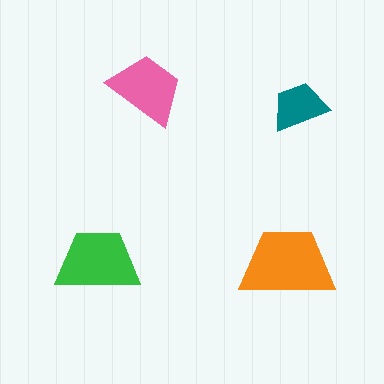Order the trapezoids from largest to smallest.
the orange one, the green one, the pink one, the teal one.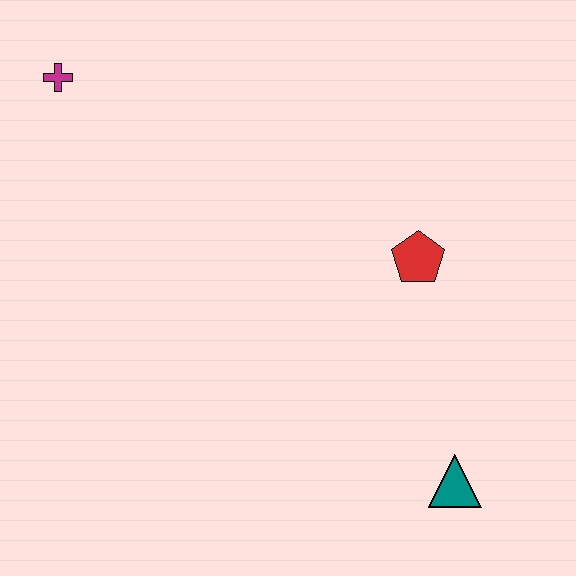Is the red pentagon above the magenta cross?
No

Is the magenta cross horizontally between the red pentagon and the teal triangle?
No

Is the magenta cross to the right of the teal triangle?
No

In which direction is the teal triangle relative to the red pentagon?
The teal triangle is below the red pentagon.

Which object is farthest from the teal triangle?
The magenta cross is farthest from the teal triangle.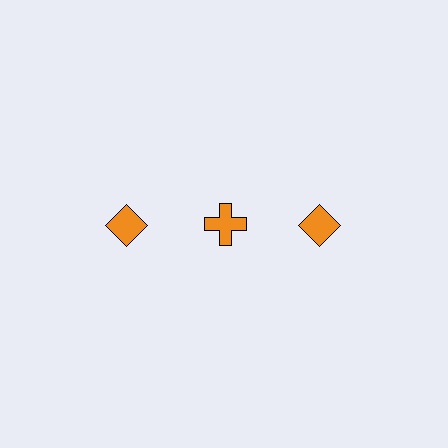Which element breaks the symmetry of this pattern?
The orange cross in the top row, second from left column breaks the symmetry. All other shapes are orange diamonds.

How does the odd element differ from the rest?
It has a different shape: cross instead of diamond.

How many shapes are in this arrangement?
There are 3 shapes arranged in a grid pattern.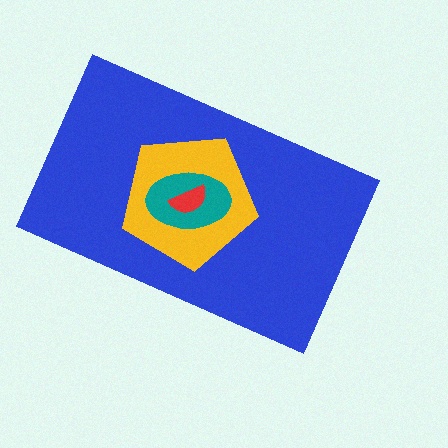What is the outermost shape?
The blue rectangle.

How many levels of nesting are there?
4.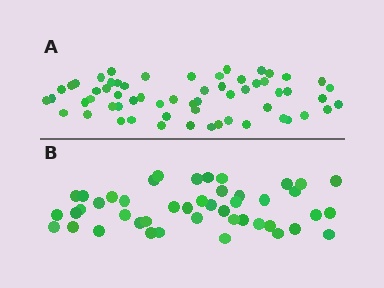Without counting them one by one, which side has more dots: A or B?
Region A (the top region) has more dots.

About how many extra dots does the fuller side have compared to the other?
Region A has approximately 15 more dots than region B.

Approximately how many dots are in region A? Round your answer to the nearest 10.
About 60 dots.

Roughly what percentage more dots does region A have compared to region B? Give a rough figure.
About 35% more.